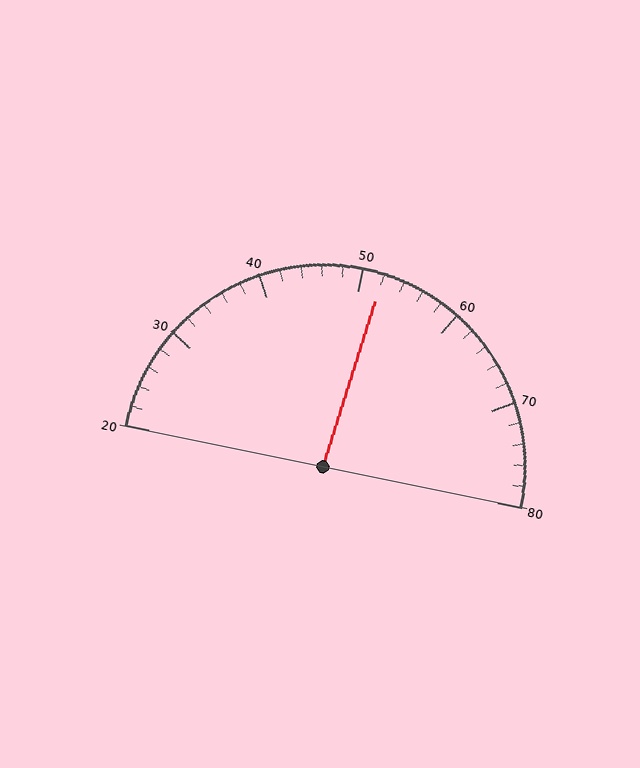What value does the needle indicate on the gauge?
The needle indicates approximately 52.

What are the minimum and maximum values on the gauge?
The gauge ranges from 20 to 80.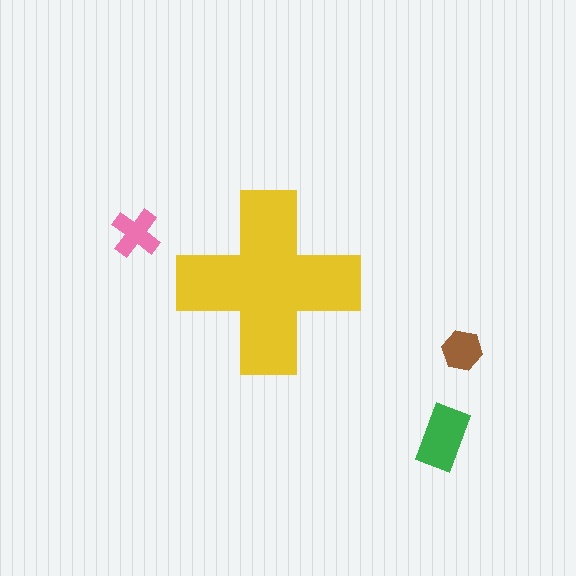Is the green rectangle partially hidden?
No, the green rectangle is fully visible.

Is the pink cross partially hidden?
No, the pink cross is fully visible.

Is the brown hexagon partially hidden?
No, the brown hexagon is fully visible.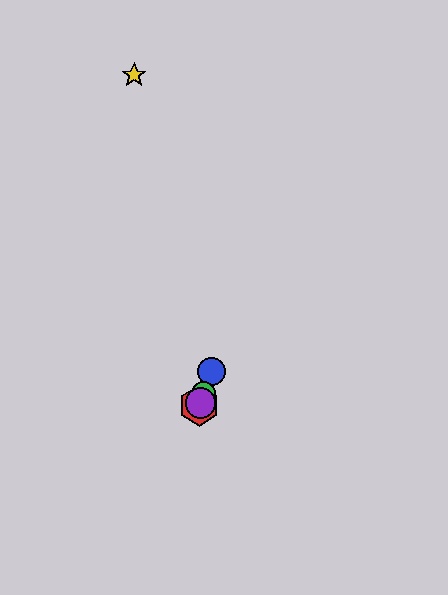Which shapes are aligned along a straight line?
The red hexagon, the blue circle, the green circle, the purple circle are aligned along a straight line.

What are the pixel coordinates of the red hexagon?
The red hexagon is at (199, 406).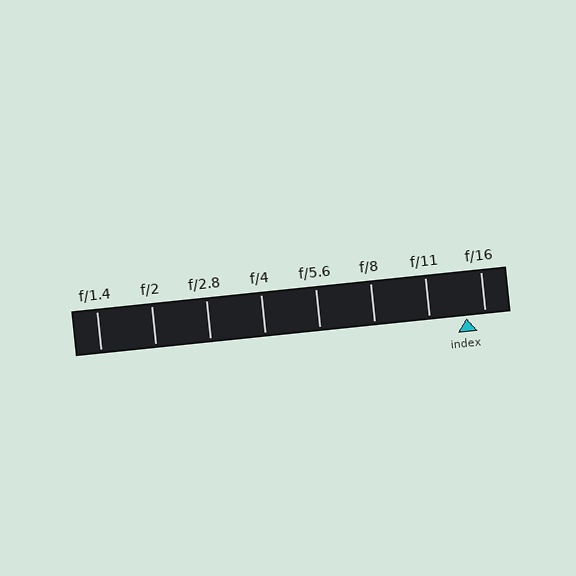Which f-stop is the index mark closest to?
The index mark is closest to f/16.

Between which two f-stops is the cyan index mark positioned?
The index mark is between f/11 and f/16.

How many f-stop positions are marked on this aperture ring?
There are 8 f-stop positions marked.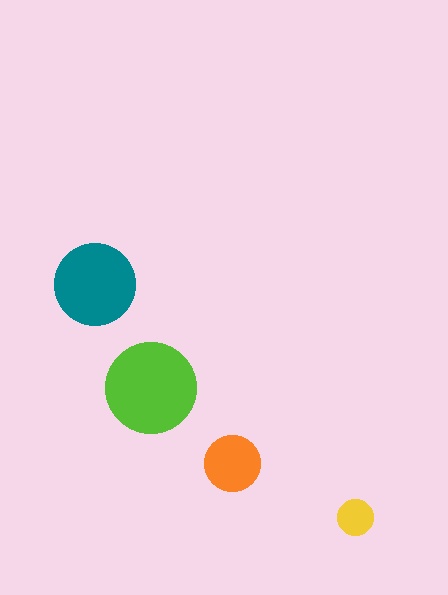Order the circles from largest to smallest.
the lime one, the teal one, the orange one, the yellow one.